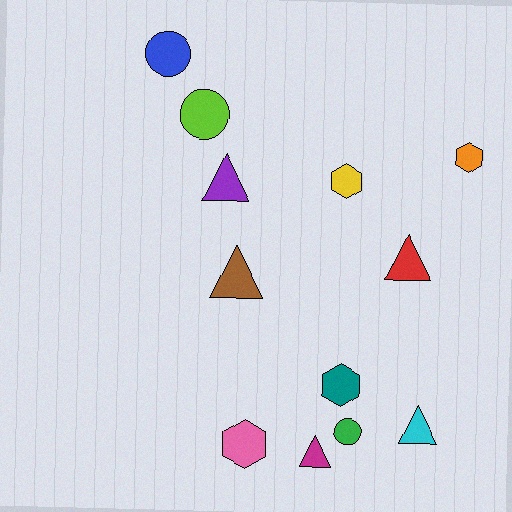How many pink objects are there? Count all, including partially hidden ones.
There is 1 pink object.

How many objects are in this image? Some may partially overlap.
There are 12 objects.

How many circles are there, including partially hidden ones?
There are 3 circles.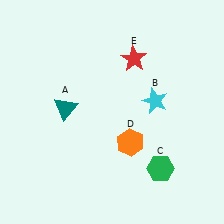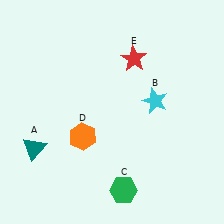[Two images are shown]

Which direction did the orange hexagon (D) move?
The orange hexagon (D) moved left.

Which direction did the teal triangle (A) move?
The teal triangle (A) moved down.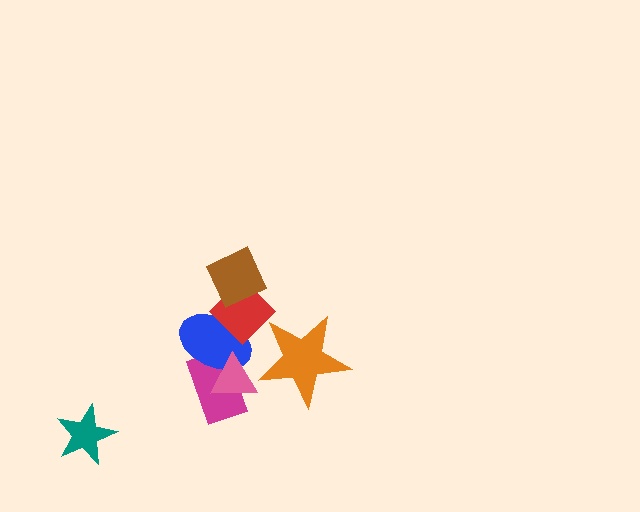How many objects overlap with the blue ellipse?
3 objects overlap with the blue ellipse.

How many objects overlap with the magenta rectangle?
2 objects overlap with the magenta rectangle.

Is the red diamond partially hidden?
Yes, it is partially covered by another shape.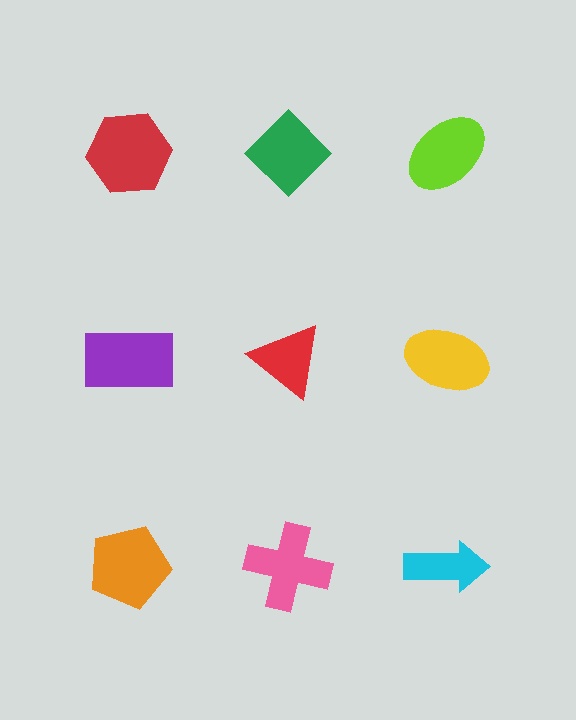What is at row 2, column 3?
A yellow ellipse.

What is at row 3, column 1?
An orange pentagon.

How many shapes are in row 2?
3 shapes.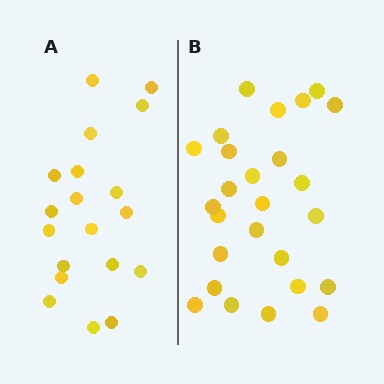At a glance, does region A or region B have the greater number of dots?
Region B (the right region) has more dots.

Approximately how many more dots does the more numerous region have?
Region B has roughly 8 or so more dots than region A.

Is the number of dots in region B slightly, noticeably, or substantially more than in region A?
Region B has noticeably more, but not dramatically so. The ratio is roughly 1.4 to 1.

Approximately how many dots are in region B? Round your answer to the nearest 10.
About 30 dots. (The exact count is 26, which rounds to 30.)